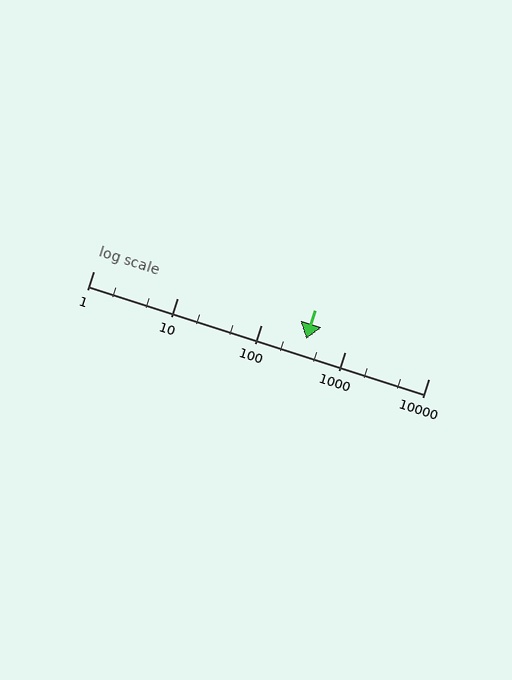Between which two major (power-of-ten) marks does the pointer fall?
The pointer is between 100 and 1000.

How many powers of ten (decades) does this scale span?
The scale spans 4 decades, from 1 to 10000.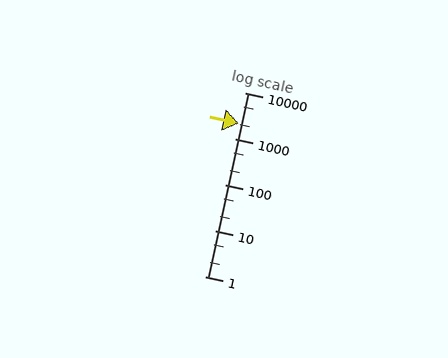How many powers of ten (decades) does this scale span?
The scale spans 4 decades, from 1 to 10000.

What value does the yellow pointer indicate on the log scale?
The pointer indicates approximately 2100.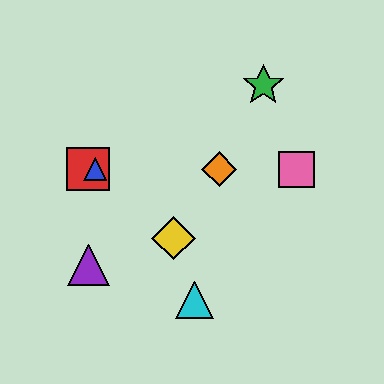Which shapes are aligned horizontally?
The red square, the blue triangle, the orange diamond, the pink square are aligned horizontally.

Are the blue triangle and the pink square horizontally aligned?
Yes, both are at y≈169.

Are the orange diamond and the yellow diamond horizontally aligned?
No, the orange diamond is at y≈169 and the yellow diamond is at y≈238.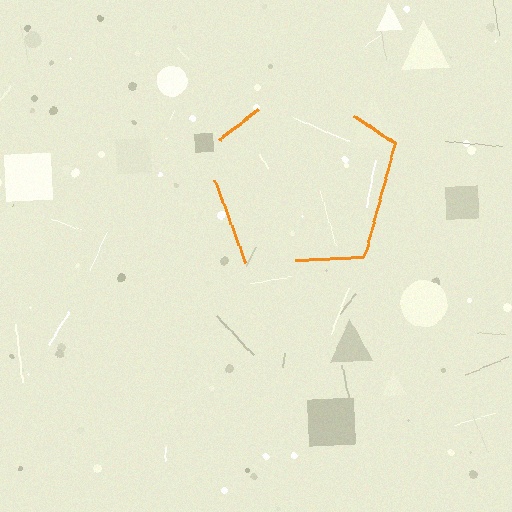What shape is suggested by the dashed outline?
The dashed outline suggests a pentagon.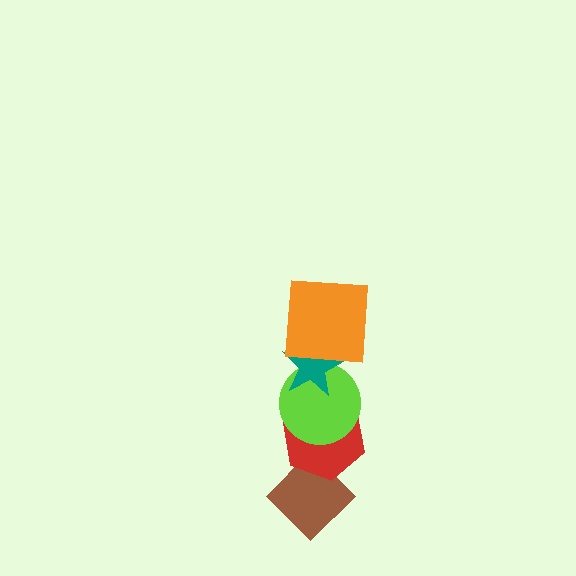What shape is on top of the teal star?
The orange square is on top of the teal star.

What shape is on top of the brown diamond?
The red hexagon is on top of the brown diamond.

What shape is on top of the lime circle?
The teal star is on top of the lime circle.